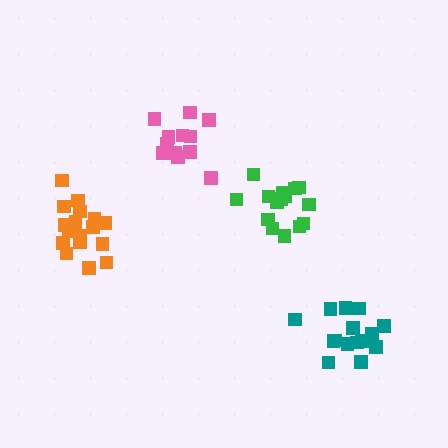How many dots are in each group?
Group 1: 12 dots, Group 2: 16 dots, Group 3: 17 dots, Group 4: 16 dots (61 total).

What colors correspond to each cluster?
The clusters are colored: pink, green, orange, teal.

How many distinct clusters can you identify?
There are 4 distinct clusters.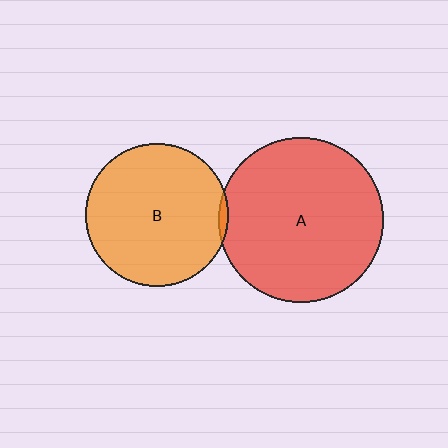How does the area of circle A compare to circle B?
Approximately 1.3 times.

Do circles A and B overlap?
Yes.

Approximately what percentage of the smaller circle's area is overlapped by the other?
Approximately 5%.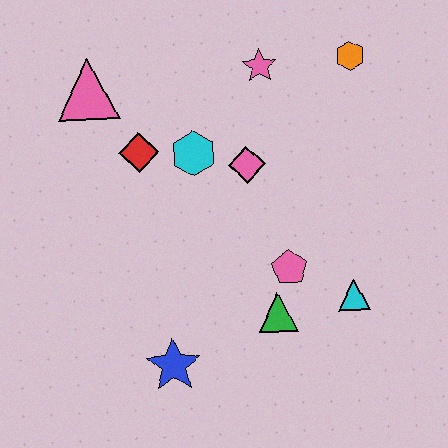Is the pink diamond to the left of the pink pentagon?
Yes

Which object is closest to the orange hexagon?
The pink star is closest to the orange hexagon.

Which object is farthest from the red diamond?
The cyan triangle is farthest from the red diamond.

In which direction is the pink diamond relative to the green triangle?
The pink diamond is above the green triangle.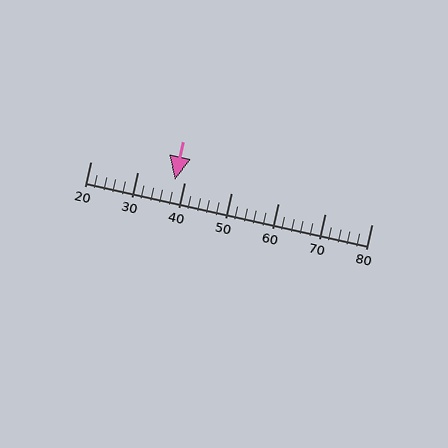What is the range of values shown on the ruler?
The ruler shows values from 20 to 80.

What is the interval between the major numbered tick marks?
The major tick marks are spaced 10 units apart.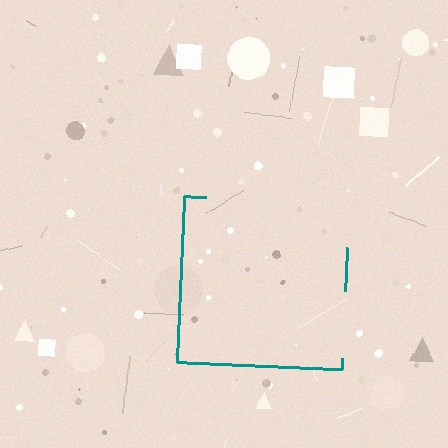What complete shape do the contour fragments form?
The contour fragments form a square.